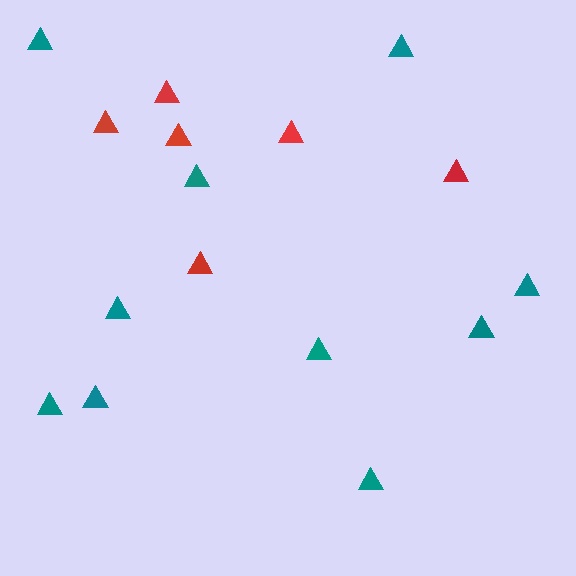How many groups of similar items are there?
There are 2 groups: one group of red triangles (6) and one group of teal triangles (10).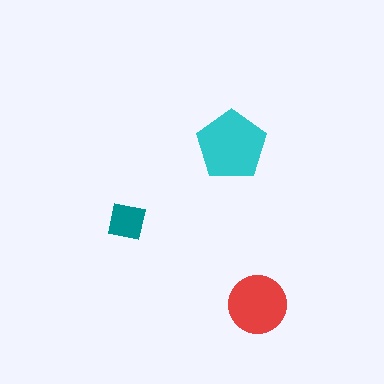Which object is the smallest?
The teal square.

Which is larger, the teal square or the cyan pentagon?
The cyan pentagon.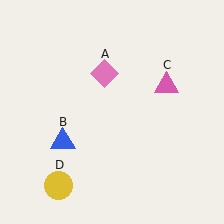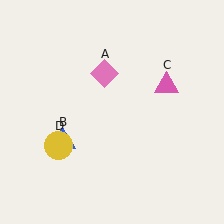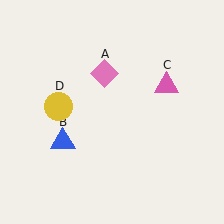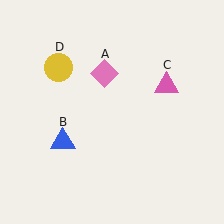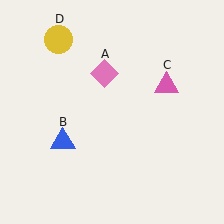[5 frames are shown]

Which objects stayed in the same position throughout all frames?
Pink diamond (object A) and blue triangle (object B) and pink triangle (object C) remained stationary.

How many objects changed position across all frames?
1 object changed position: yellow circle (object D).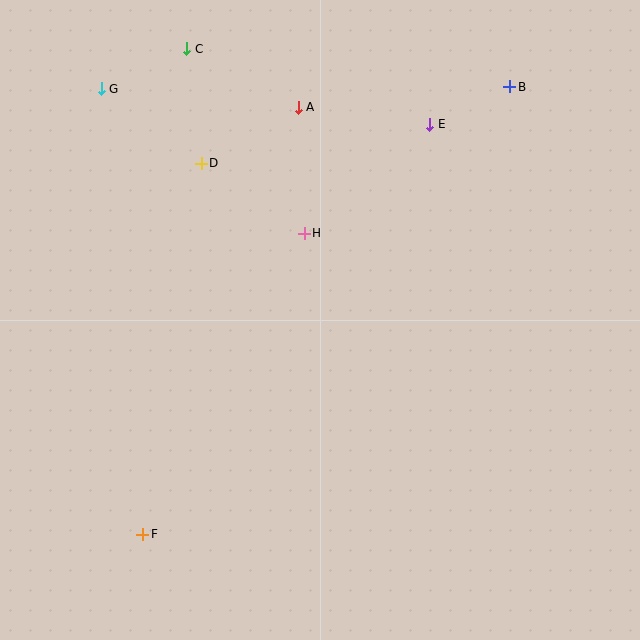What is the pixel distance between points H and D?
The distance between H and D is 125 pixels.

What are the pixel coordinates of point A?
Point A is at (298, 107).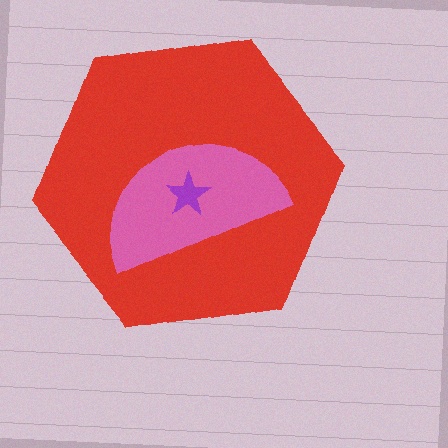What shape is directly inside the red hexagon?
The pink semicircle.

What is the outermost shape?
The red hexagon.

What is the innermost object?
The purple star.